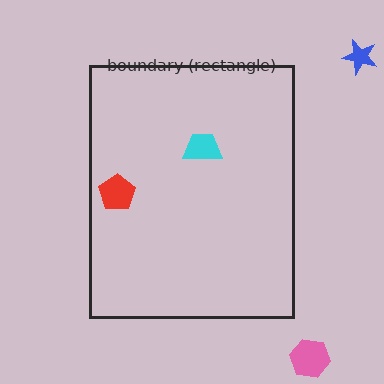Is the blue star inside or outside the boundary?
Outside.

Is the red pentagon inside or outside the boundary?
Inside.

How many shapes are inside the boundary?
2 inside, 2 outside.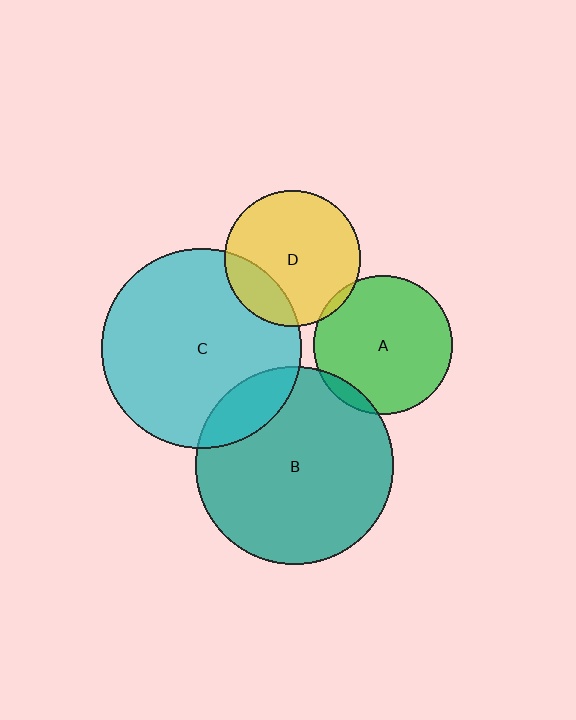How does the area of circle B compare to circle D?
Approximately 2.1 times.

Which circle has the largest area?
Circle C (cyan).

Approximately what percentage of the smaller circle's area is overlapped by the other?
Approximately 15%.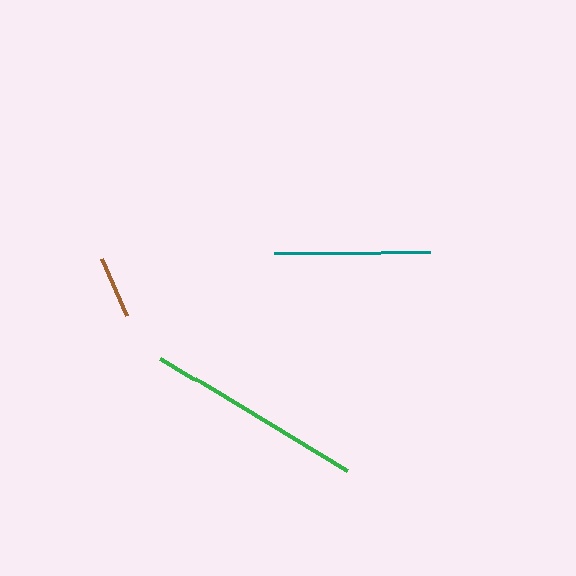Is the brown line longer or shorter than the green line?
The green line is longer than the brown line.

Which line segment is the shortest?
The brown line is the shortest at approximately 62 pixels.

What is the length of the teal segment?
The teal segment is approximately 155 pixels long.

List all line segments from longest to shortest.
From longest to shortest: green, teal, brown.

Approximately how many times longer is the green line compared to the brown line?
The green line is approximately 3.5 times the length of the brown line.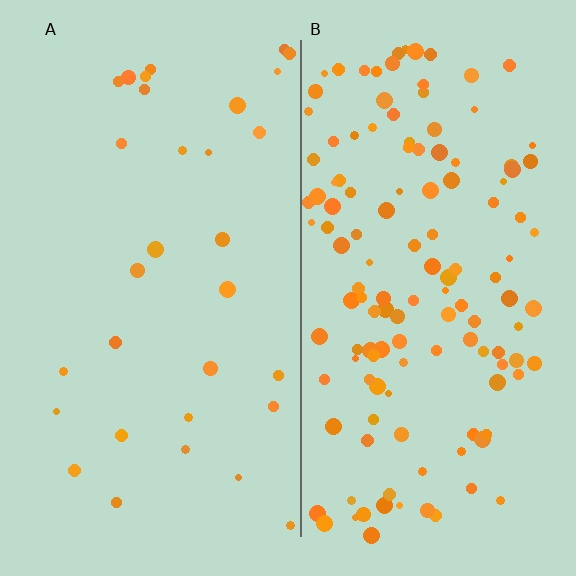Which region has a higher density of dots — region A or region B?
B (the right).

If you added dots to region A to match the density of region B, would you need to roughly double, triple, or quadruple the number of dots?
Approximately quadruple.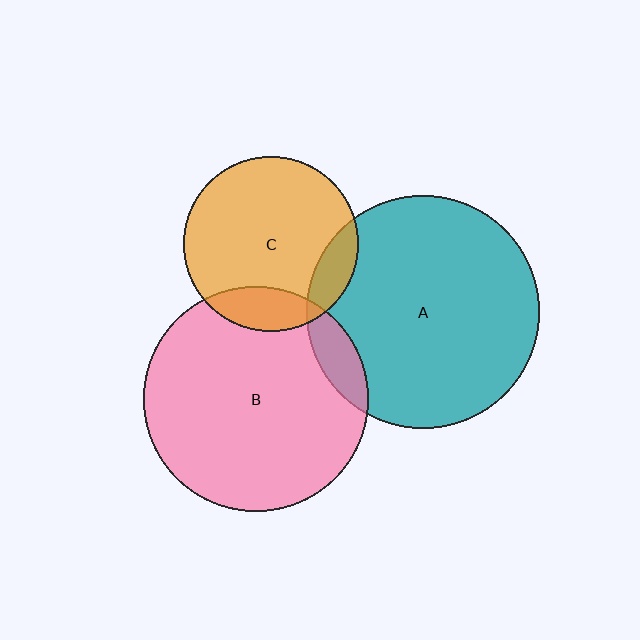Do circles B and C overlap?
Yes.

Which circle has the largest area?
Circle A (teal).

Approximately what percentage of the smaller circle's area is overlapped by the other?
Approximately 15%.